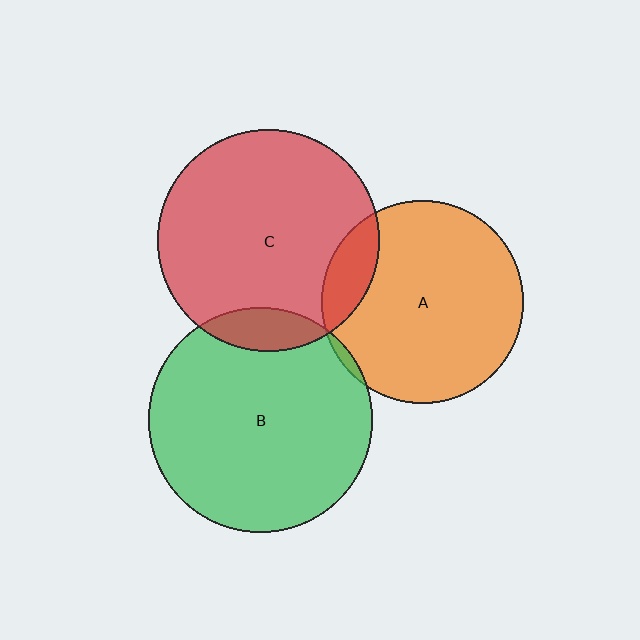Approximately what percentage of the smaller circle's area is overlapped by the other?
Approximately 5%.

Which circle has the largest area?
Circle B (green).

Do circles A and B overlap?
Yes.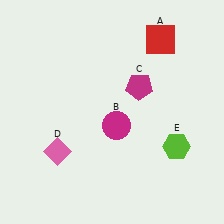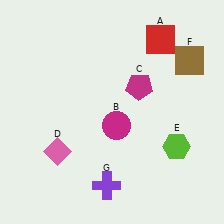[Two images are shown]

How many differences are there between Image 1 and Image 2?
There are 2 differences between the two images.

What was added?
A brown square (F), a purple cross (G) were added in Image 2.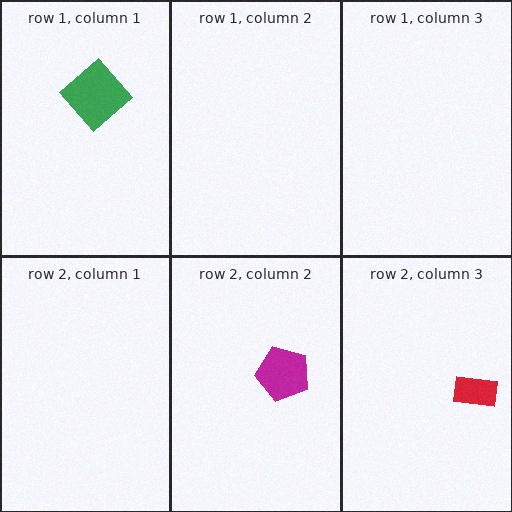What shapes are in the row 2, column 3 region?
The red rectangle.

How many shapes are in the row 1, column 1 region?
1.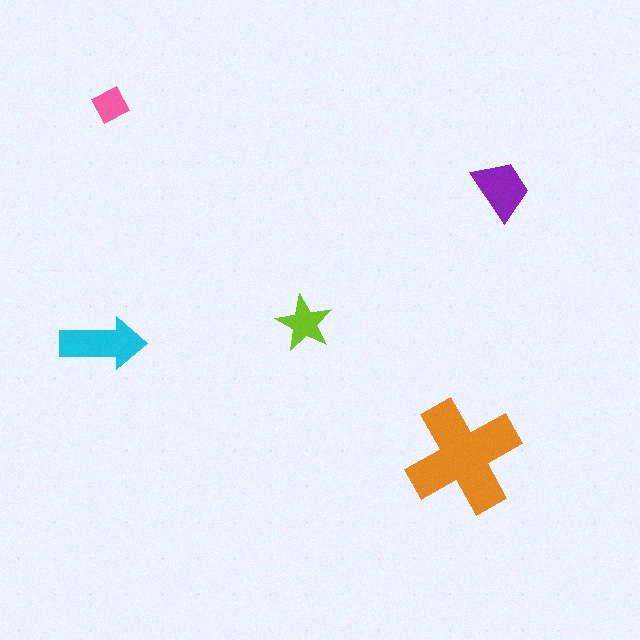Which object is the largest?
The orange cross.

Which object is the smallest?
The pink diamond.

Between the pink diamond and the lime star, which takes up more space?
The lime star.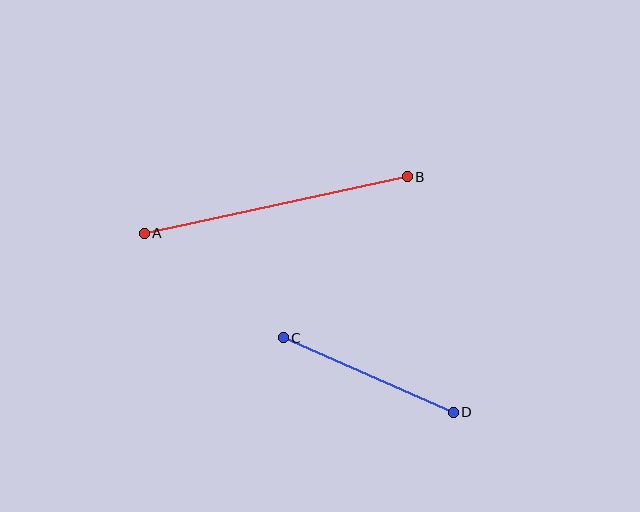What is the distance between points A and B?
The distance is approximately 269 pixels.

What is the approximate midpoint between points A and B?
The midpoint is at approximately (276, 205) pixels.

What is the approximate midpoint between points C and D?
The midpoint is at approximately (368, 375) pixels.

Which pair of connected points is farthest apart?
Points A and B are farthest apart.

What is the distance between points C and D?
The distance is approximately 186 pixels.